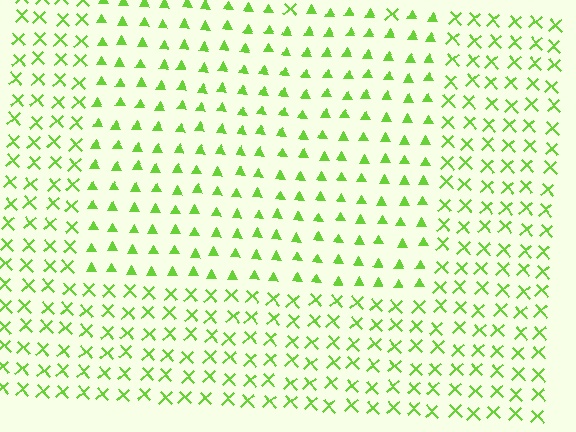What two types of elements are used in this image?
The image uses triangles inside the rectangle region and X marks outside it.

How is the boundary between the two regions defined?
The boundary is defined by a change in element shape: triangles inside vs. X marks outside. All elements share the same color and spacing.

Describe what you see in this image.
The image is filled with small lime elements arranged in a uniform grid. A rectangle-shaped region contains triangles, while the surrounding area contains X marks. The boundary is defined purely by the change in element shape.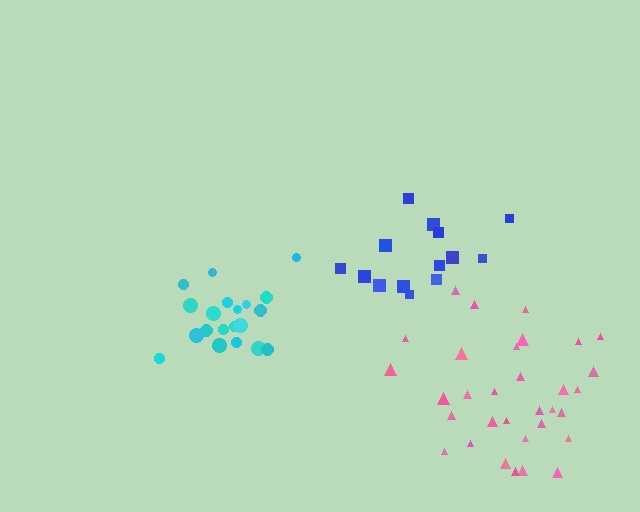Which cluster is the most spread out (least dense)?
Blue.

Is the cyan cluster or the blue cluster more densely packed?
Cyan.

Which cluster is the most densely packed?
Cyan.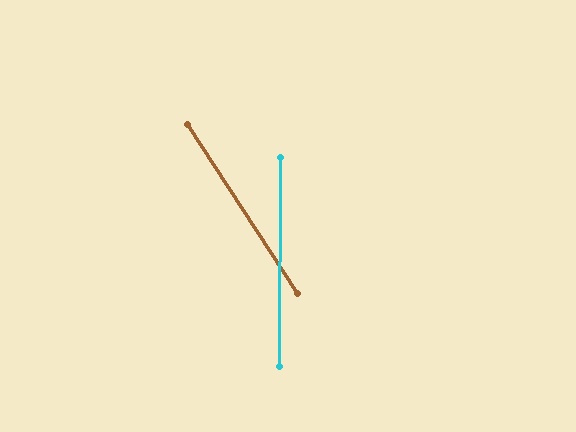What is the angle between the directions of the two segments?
Approximately 33 degrees.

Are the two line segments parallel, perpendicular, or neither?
Neither parallel nor perpendicular — they differ by about 33°.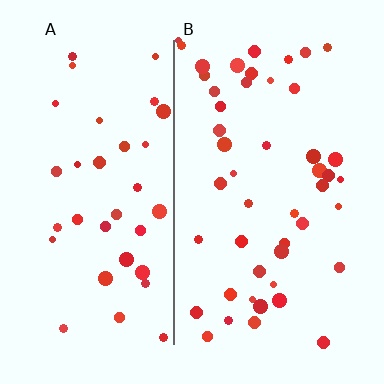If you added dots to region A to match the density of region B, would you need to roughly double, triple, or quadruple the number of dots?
Approximately double.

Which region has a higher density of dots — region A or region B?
B (the right).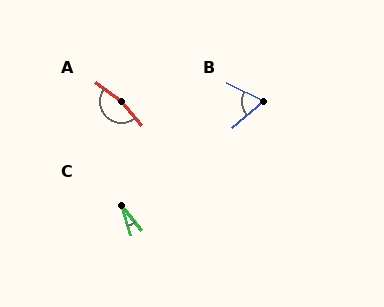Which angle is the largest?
A, at approximately 168 degrees.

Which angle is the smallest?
C, at approximately 21 degrees.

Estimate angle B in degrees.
Approximately 67 degrees.